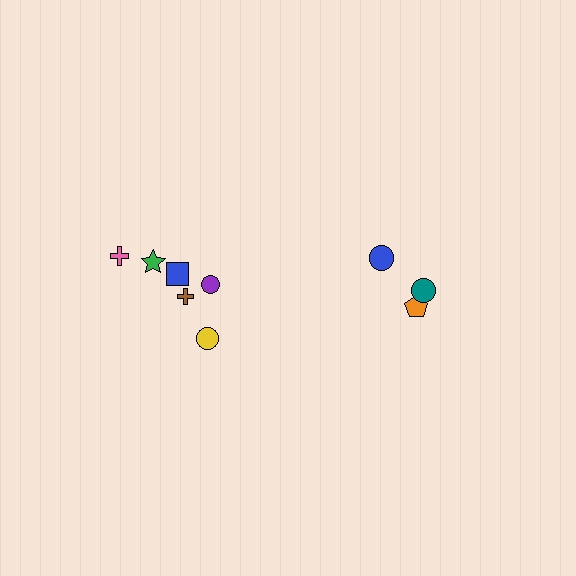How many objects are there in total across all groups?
There are 9 objects.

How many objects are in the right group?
There are 3 objects.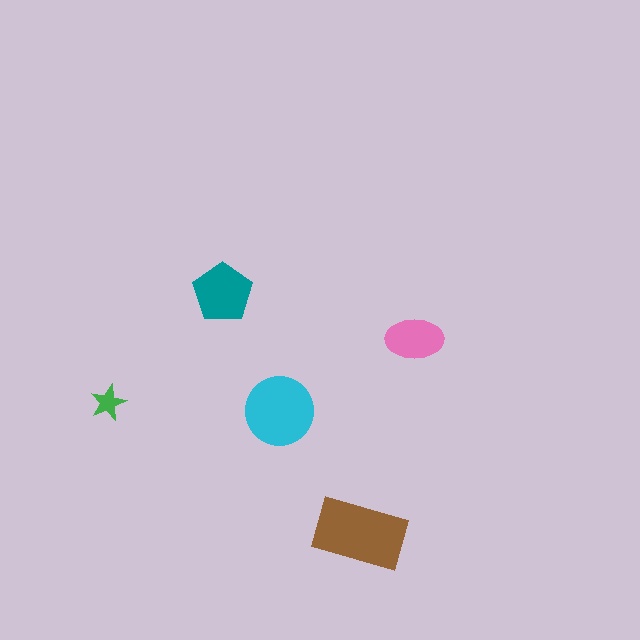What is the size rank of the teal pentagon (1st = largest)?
3rd.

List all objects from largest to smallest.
The brown rectangle, the cyan circle, the teal pentagon, the pink ellipse, the green star.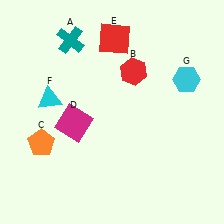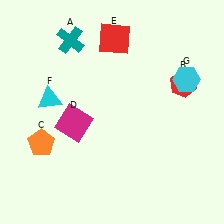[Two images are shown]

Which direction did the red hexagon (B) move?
The red hexagon (B) moved right.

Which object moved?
The red hexagon (B) moved right.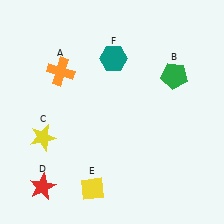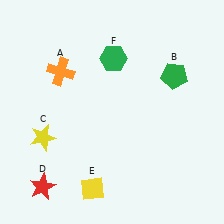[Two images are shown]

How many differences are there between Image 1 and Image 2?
There is 1 difference between the two images.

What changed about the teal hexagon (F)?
In Image 1, F is teal. In Image 2, it changed to green.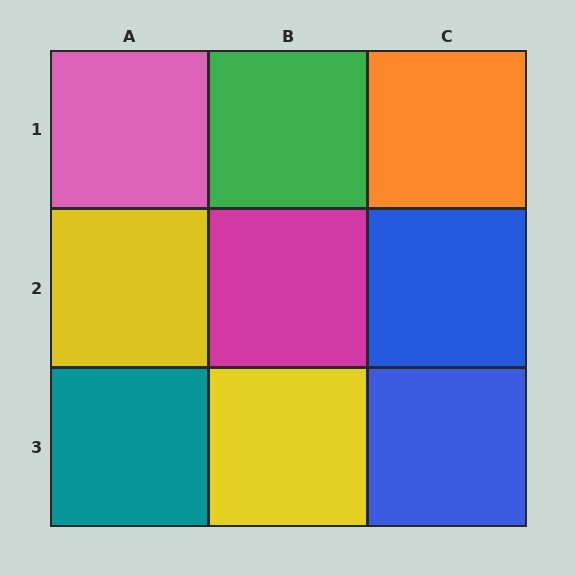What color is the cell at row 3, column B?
Yellow.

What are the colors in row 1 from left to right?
Pink, green, orange.